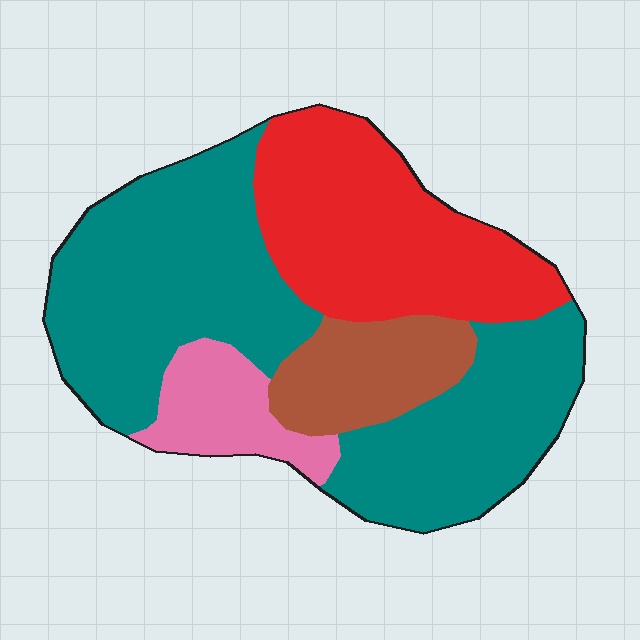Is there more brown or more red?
Red.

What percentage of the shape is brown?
Brown takes up about one eighth (1/8) of the shape.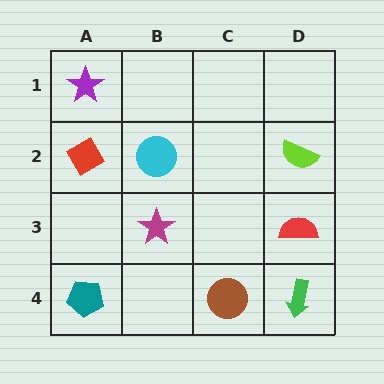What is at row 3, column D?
A red semicircle.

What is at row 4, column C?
A brown circle.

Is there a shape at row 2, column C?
No, that cell is empty.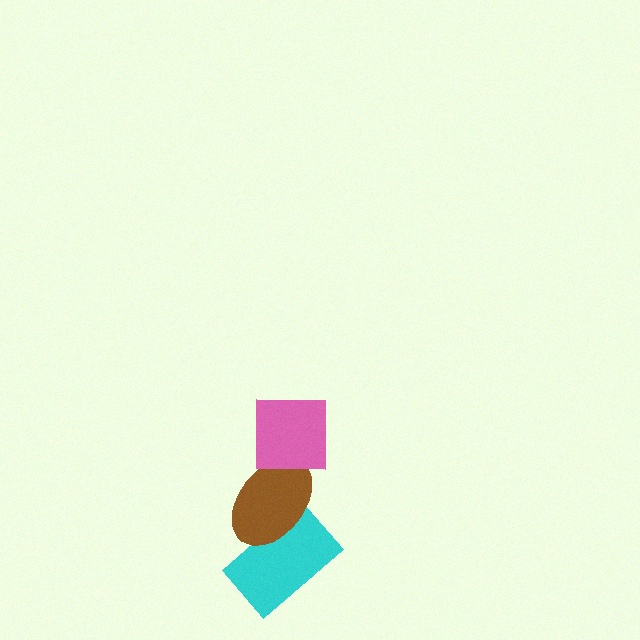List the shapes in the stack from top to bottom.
From top to bottom: the pink square, the brown ellipse, the cyan rectangle.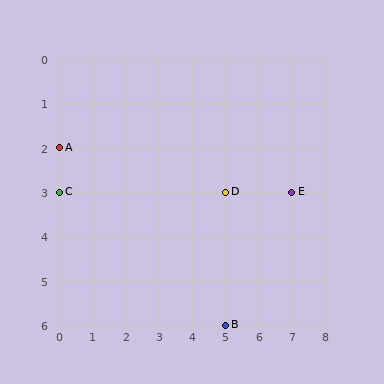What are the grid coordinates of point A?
Point A is at grid coordinates (0, 2).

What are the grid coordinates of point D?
Point D is at grid coordinates (5, 3).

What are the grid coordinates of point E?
Point E is at grid coordinates (7, 3).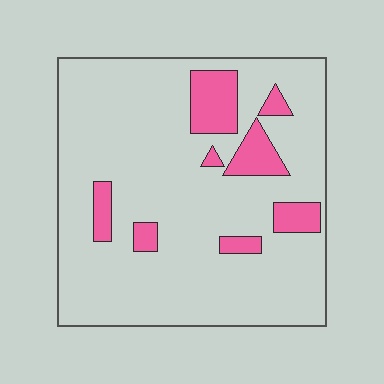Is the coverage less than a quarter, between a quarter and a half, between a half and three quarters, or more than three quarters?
Less than a quarter.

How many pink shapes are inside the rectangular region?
8.